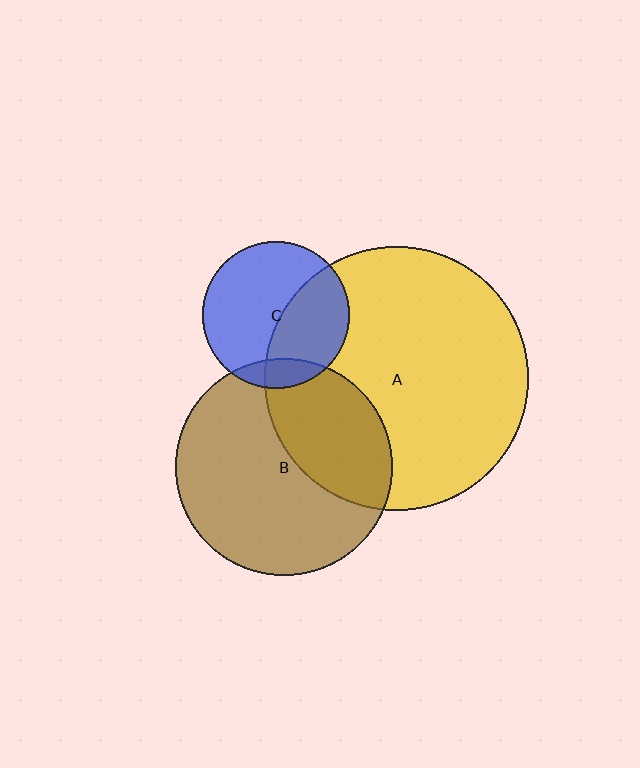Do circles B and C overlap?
Yes.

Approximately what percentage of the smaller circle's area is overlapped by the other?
Approximately 10%.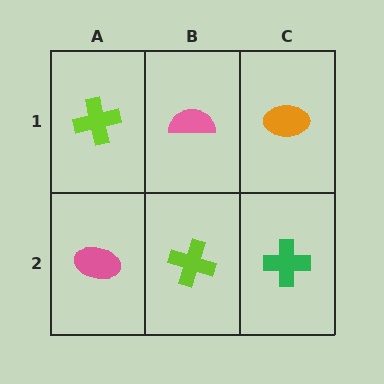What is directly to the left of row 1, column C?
A pink semicircle.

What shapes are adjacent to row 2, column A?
A lime cross (row 1, column A), a lime cross (row 2, column B).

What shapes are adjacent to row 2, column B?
A pink semicircle (row 1, column B), a pink ellipse (row 2, column A), a green cross (row 2, column C).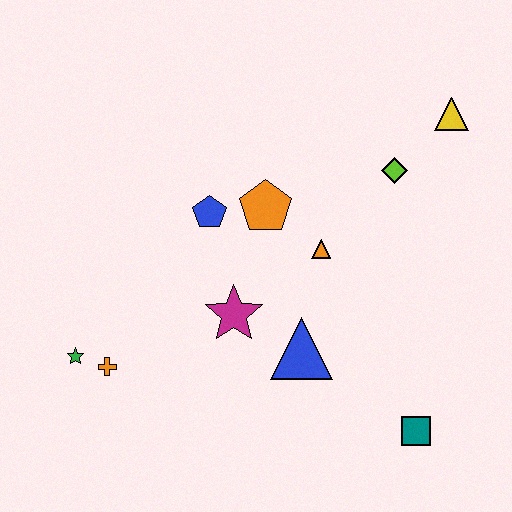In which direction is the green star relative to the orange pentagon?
The green star is to the left of the orange pentagon.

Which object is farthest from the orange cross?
The yellow triangle is farthest from the orange cross.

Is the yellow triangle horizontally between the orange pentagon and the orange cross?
No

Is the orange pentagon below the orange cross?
No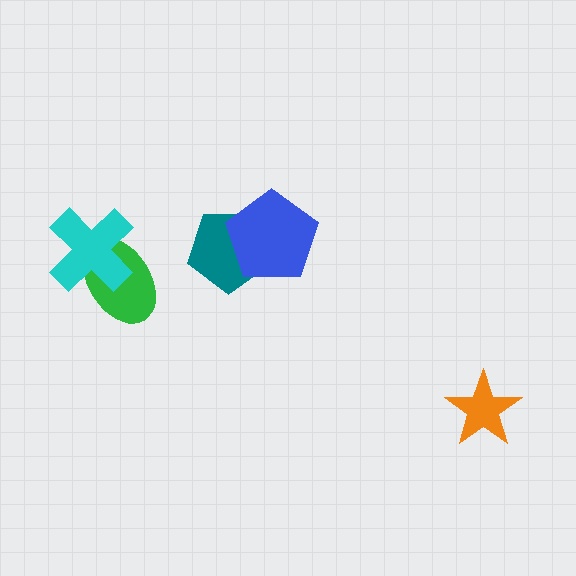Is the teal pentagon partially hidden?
Yes, it is partially covered by another shape.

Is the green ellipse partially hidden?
Yes, it is partially covered by another shape.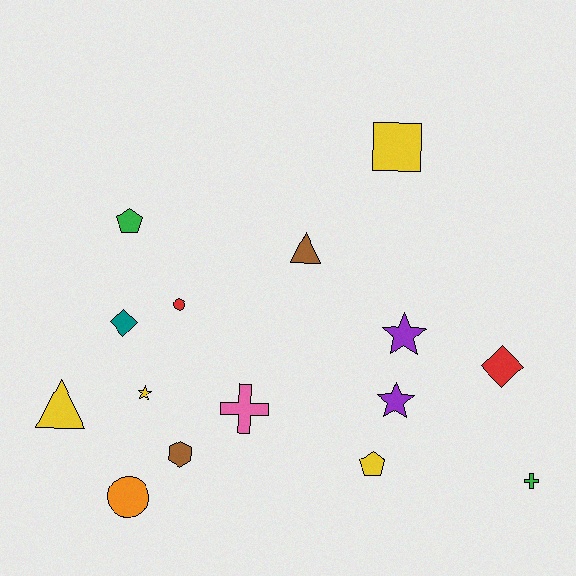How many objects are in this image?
There are 15 objects.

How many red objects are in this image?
There are 2 red objects.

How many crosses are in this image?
There are 2 crosses.